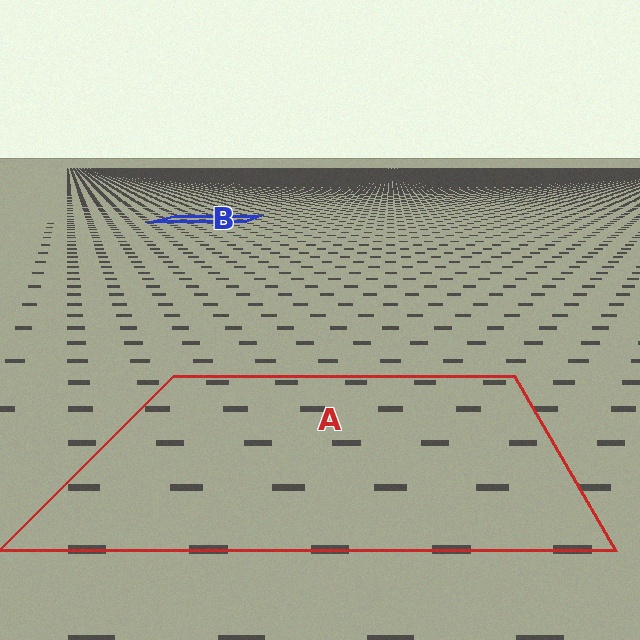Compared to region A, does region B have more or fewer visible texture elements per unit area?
Region B has more texture elements per unit area — they are packed more densely because it is farther away.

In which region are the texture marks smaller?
The texture marks are smaller in region B, because it is farther away.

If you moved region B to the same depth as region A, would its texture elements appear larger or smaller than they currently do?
They would appear larger. At a closer depth, the same texture elements are projected at a bigger on-screen size.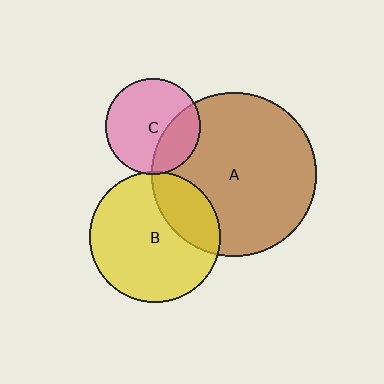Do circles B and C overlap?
Yes.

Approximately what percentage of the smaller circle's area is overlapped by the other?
Approximately 5%.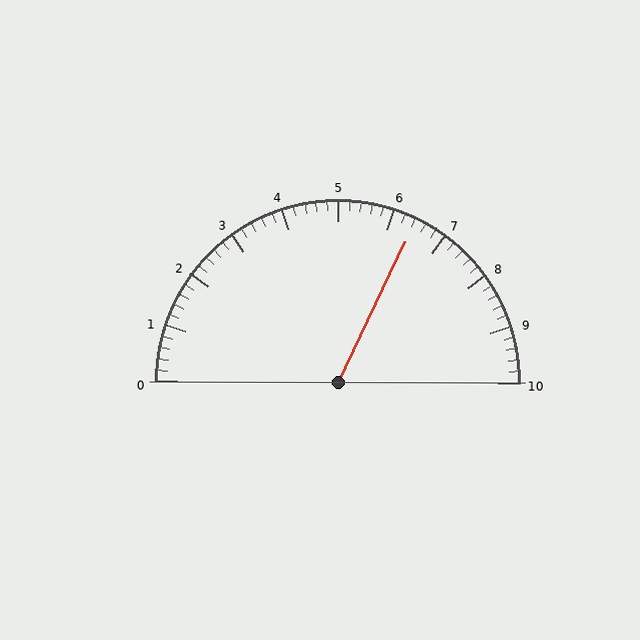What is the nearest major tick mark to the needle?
The nearest major tick mark is 6.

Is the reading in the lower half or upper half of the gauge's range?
The reading is in the upper half of the range (0 to 10).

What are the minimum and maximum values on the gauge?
The gauge ranges from 0 to 10.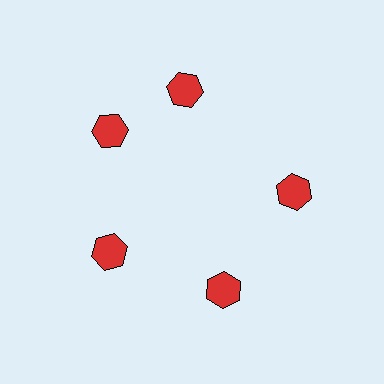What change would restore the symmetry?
The symmetry would be restored by rotating it back into even spacing with its neighbors so that all 5 hexagons sit at equal angles and equal distance from the center.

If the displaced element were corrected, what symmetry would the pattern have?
It would have 5-fold rotational symmetry — the pattern would map onto itself every 72 degrees.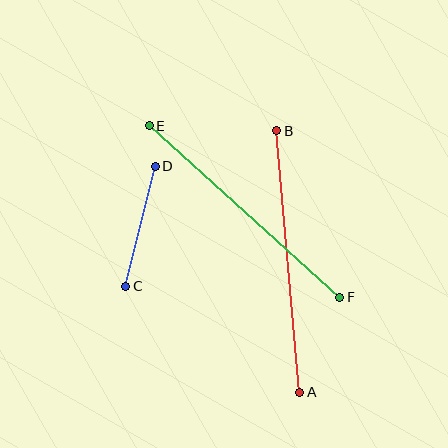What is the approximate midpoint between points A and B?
The midpoint is at approximately (288, 261) pixels.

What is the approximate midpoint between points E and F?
The midpoint is at approximately (245, 211) pixels.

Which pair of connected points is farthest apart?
Points A and B are farthest apart.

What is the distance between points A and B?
The distance is approximately 263 pixels.